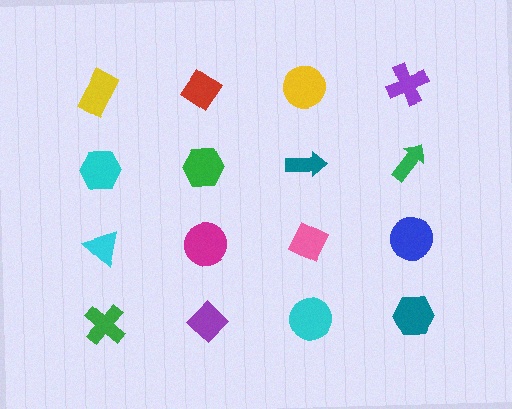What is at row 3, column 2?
A magenta circle.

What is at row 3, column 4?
A blue circle.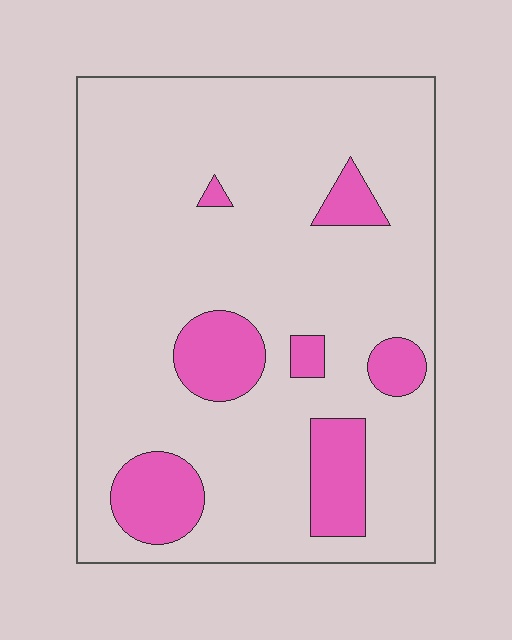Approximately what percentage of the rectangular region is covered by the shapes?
Approximately 15%.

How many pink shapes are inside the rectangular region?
7.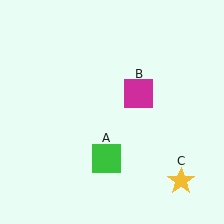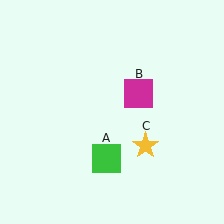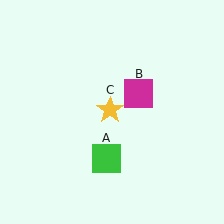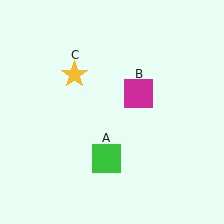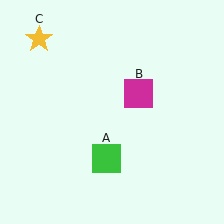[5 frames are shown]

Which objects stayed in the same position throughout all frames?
Green square (object A) and magenta square (object B) remained stationary.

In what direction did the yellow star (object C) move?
The yellow star (object C) moved up and to the left.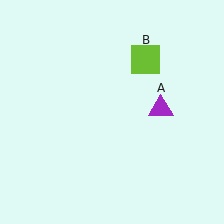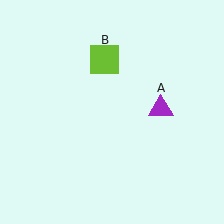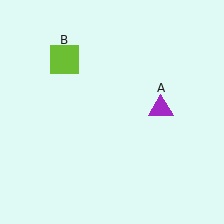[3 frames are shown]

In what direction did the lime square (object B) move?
The lime square (object B) moved left.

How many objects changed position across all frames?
1 object changed position: lime square (object B).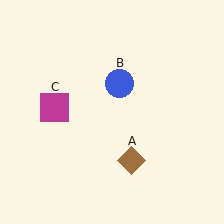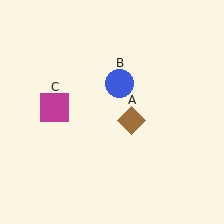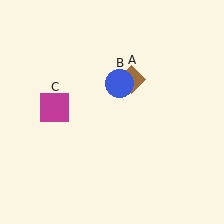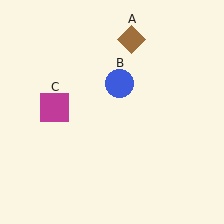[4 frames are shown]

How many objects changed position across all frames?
1 object changed position: brown diamond (object A).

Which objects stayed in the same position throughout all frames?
Blue circle (object B) and magenta square (object C) remained stationary.